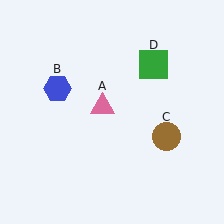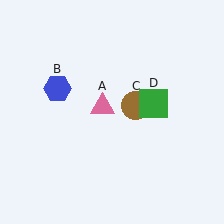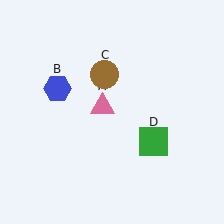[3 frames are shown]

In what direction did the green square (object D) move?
The green square (object D) moved down.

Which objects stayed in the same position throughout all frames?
Pink triangle (object A) and blue hexagon (object B) remained stationary.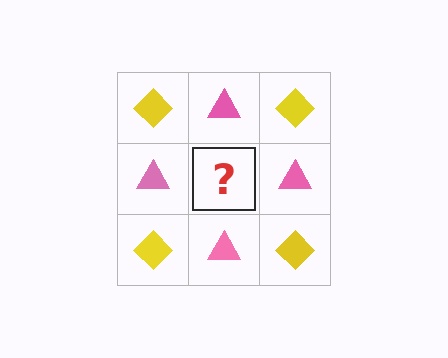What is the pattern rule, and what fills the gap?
The rule is that it alternates yellow diamond and pink triangle in a checkerboard pattern. The gap should be filled with a yellow diamond.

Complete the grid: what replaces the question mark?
The question mark should be replaced with a yellow diamond.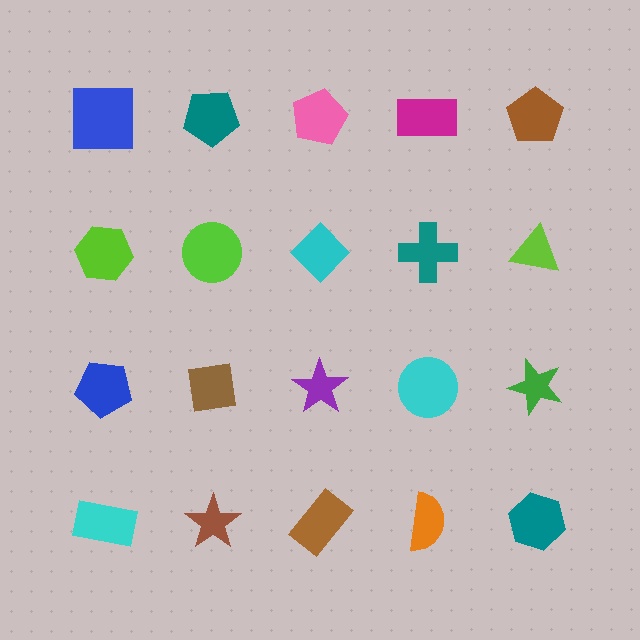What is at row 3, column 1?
A blue pentagon.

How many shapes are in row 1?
5 shapes.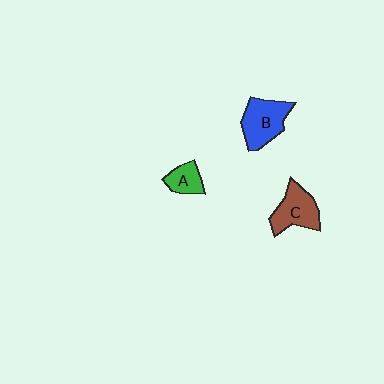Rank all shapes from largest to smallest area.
From largest to smallest: B (blue), C (brown), A (green).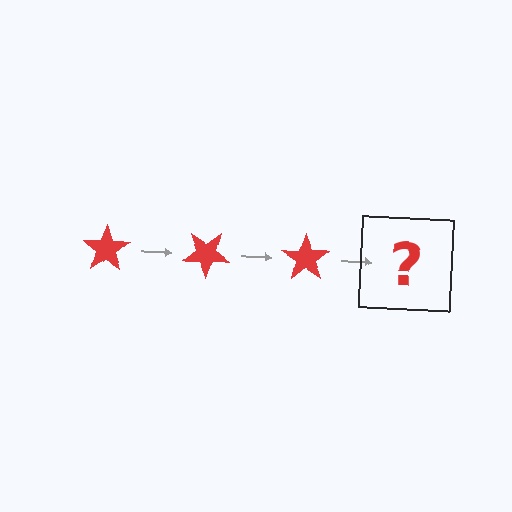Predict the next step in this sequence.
The next step is a red star rotated 105 degrees.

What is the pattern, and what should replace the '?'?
The pattern is that the star rotates 35 degrees each step. The '?' should be a red star rotated 105 degrees.